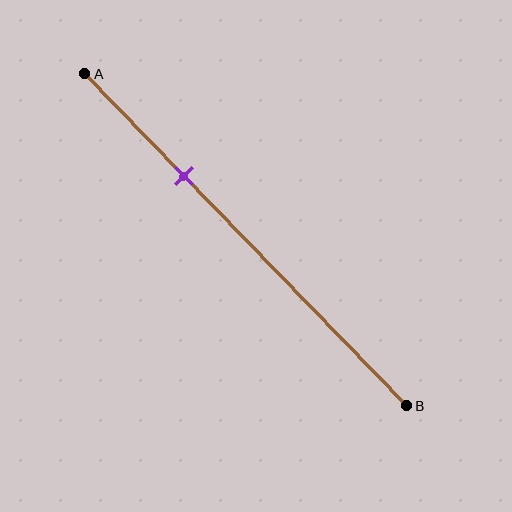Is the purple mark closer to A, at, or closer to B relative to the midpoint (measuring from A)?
The purple mark is closer to point A than the midpoint of segment AB.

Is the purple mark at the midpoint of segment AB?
No, the mark is at about 30% from A, not at the 50% midpoint.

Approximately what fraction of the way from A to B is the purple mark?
The purple mark is approximately 30% of the way from A to B.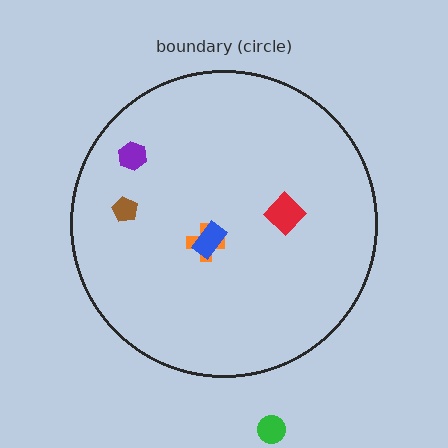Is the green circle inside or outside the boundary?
Outside.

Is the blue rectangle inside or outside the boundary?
Inside.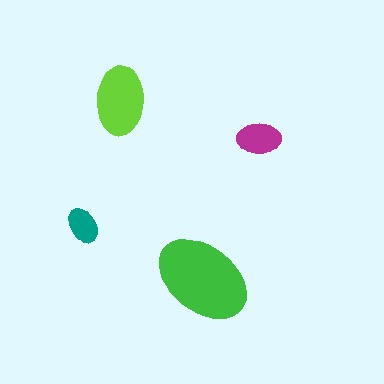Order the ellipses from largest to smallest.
the green one, the lime one, the magenta one, the teal one.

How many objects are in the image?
There are 4 objects in the image.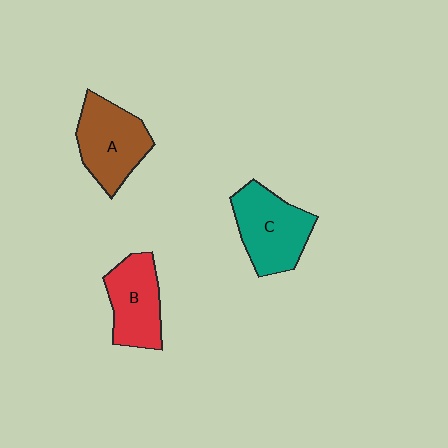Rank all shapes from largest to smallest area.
From largest to smallest: C (teal), A (brown), B (red).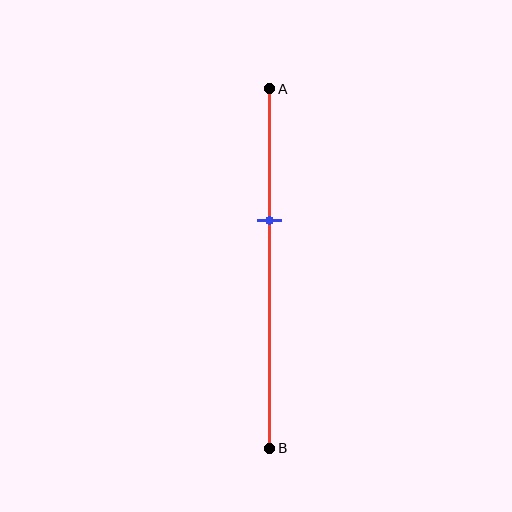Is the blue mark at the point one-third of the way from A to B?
No, the mark is at about 35% from A, not at the 33% one-third point.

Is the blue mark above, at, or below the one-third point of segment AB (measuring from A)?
The blue mark is below the one-third point of segment AB.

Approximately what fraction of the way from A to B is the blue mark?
The blue mark is approximately 35% of the way from A to B.